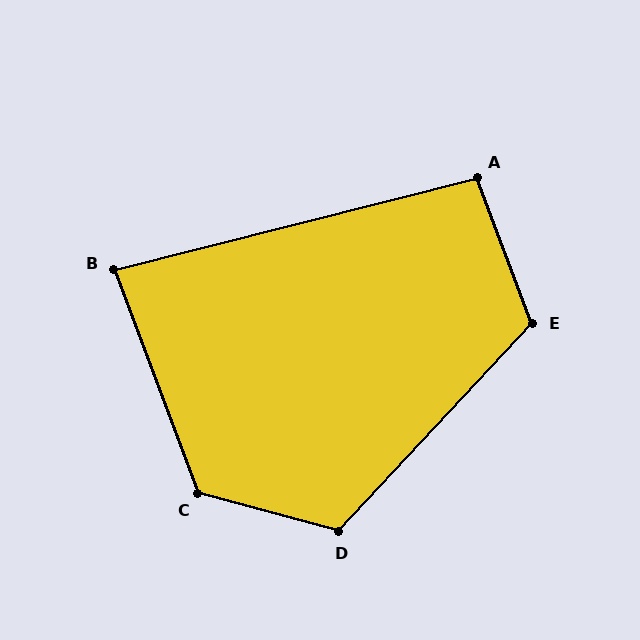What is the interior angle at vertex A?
Approximately 96 degrees (obtuse).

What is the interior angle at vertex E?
Approximately 117 degrees (obtuse).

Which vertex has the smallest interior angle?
B, at approximately 84 degrees.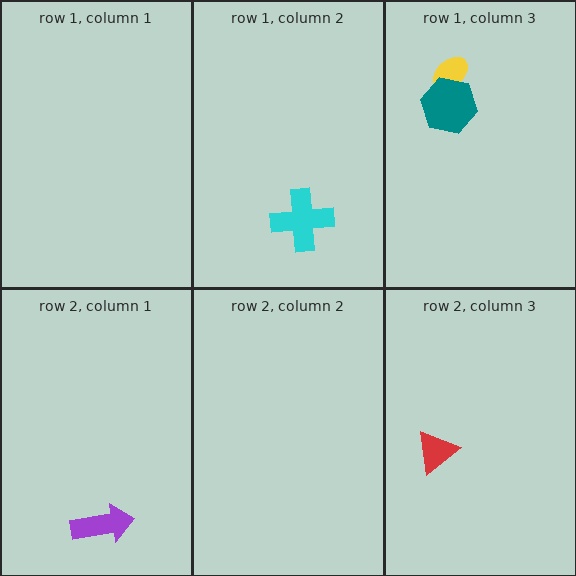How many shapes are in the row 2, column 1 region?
1.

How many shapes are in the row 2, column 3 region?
1.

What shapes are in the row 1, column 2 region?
The cyan cross.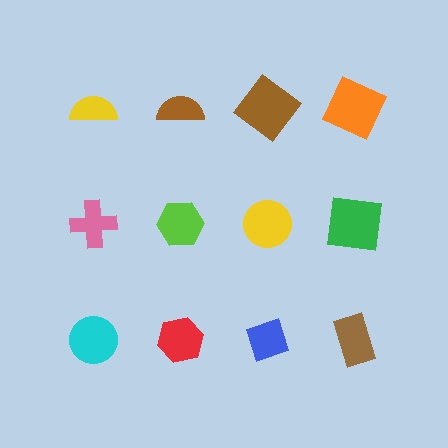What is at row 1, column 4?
An orange square.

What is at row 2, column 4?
A green square.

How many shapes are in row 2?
4 shapes.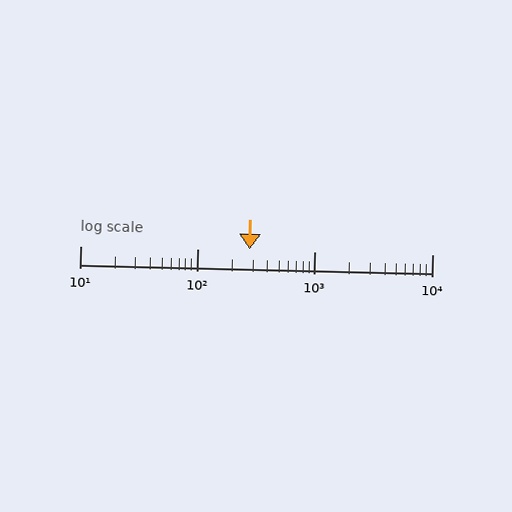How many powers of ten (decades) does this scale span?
The scale spans 3 decades, from 10 to 10000.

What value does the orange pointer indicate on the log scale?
The pointer indicates approximately 280.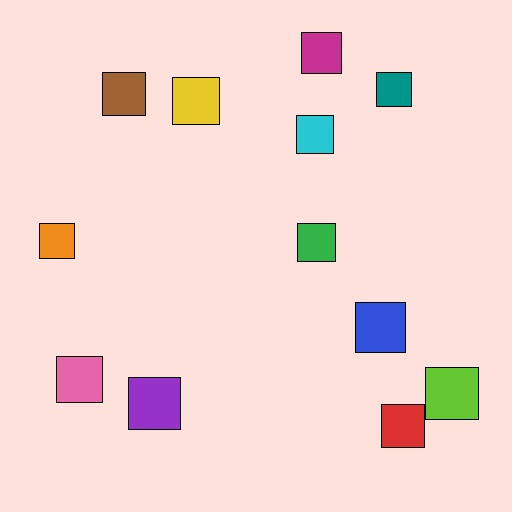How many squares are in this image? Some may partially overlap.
There are 12 squares.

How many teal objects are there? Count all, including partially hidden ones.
There is 1 teal object.